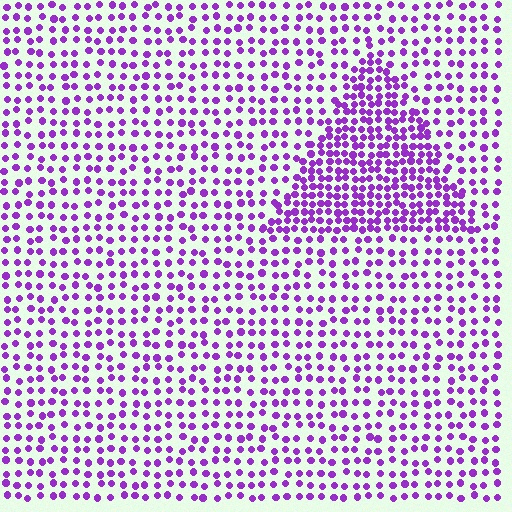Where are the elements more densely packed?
The elements are more densely packed inside the triangle boundary.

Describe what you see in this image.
The image contains small purple elements arranged at two different densities. A triangle-shaped region is visible where the elements are more densely packed than the surrounding area.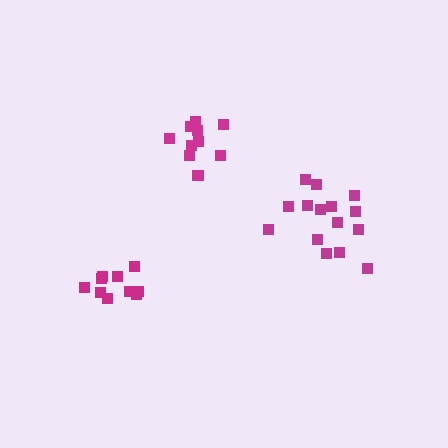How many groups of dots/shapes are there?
There are 3 groups.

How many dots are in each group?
Group 1: 15 dots, Group 2: 10 dots, Group 3: 10 dots (35 total).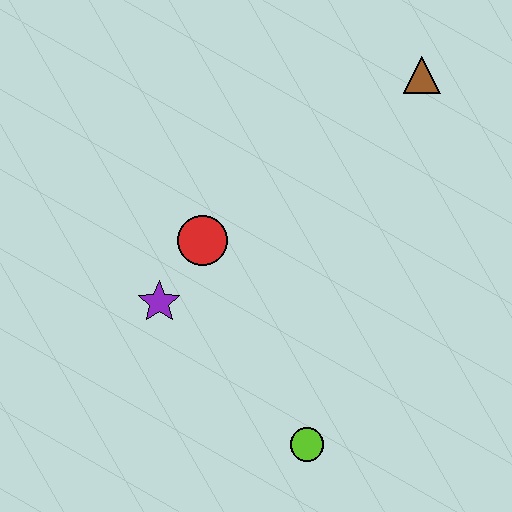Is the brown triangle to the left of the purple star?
No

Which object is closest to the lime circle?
The purple star is closest to the lime circle.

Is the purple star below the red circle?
Yes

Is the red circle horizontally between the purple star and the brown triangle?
Yes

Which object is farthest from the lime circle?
The brown triangle is farthest from the lime circle.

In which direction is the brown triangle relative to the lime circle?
The brown triangle is above the lime circle.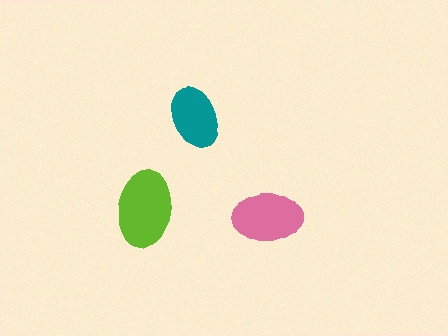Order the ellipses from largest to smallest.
the lime one, the pink one, the teal one.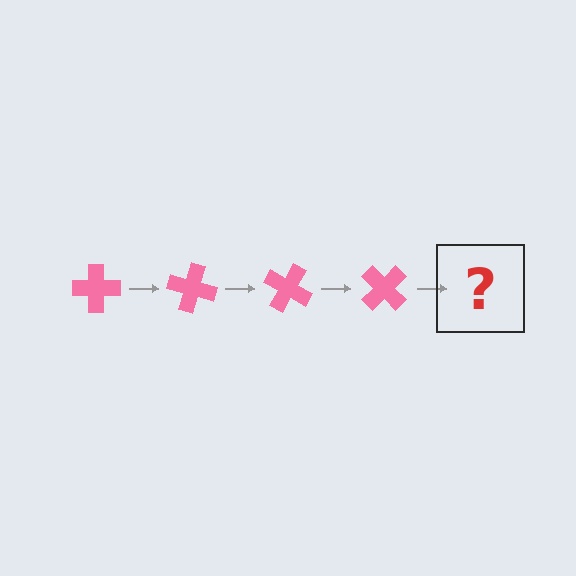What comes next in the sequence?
The next element should be a pink cross rotated 60 degrees.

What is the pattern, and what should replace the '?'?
The pattern is that the cross rotates 15 degrees each step. The '?' should be a pink cross rotated 60 degrees.